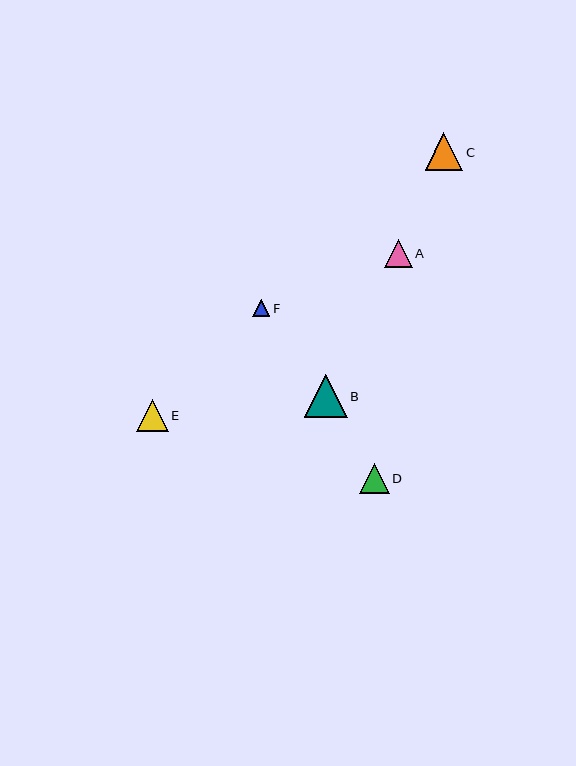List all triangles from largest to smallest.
From largest to smallest: B, C, E, D, A, F.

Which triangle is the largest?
Triangle B is the largest with a size of approximately 43 pixels.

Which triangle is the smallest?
Triangle F is the smallest with a size of approximately 17 pixels.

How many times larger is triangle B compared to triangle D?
Triangle B is approximately 1.5 times the size of triangle D.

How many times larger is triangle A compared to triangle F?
Triangle A is approximately 1.6 times the size of triangle F.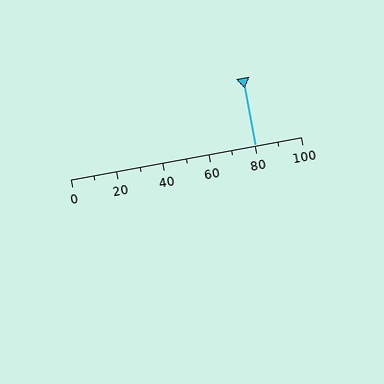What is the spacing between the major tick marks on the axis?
The major ticks are spaced 20 apart.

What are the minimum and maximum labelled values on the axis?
The axis runs from 0 to 100.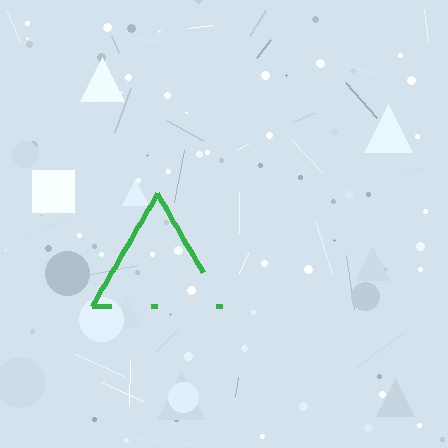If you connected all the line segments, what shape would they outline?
They would outline a triangle.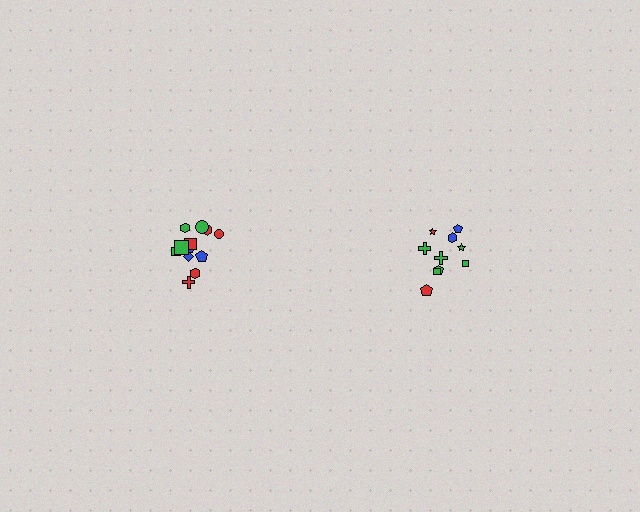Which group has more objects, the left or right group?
The left group.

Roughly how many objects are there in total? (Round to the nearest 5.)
Roughly 20 objects in total.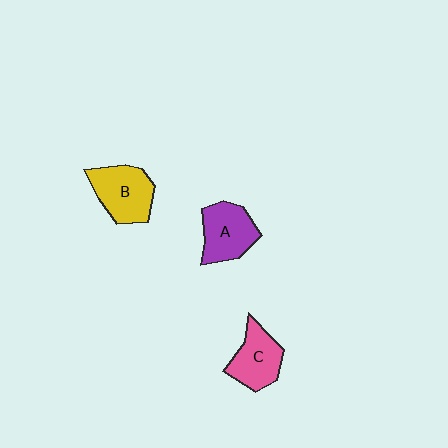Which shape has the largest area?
Shape B (yellow).